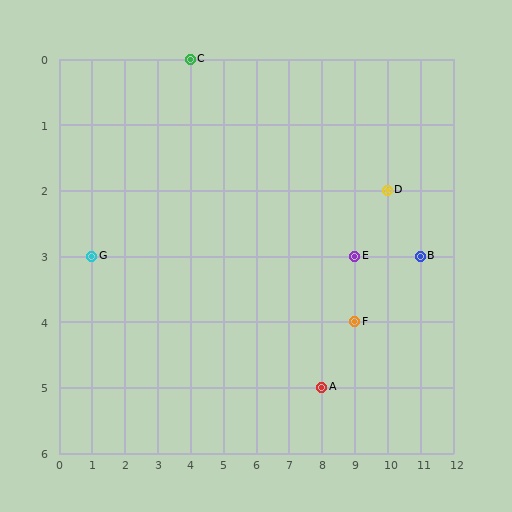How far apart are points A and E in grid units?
Points A and E are 1 column and 2 rows apart (about 2.2 grid units diagonally).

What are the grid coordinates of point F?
Point F is at grid coordinates (9, 4).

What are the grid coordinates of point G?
Point G is at grid coordinates (1, 3).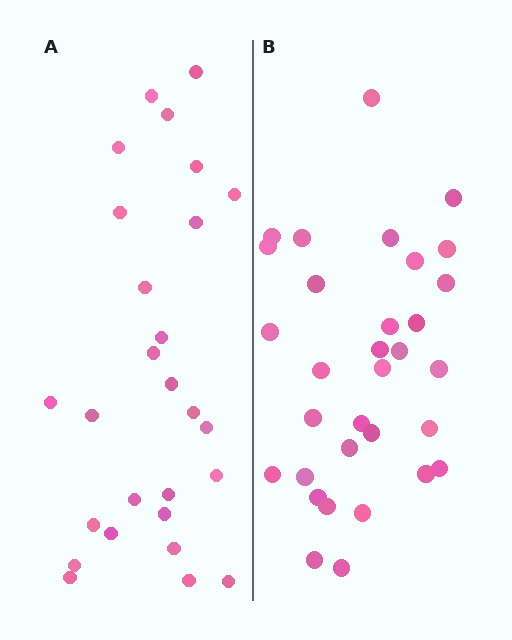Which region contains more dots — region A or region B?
Region B (the right region) has more dots.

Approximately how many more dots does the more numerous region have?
Region B has about 5 more dots than region A.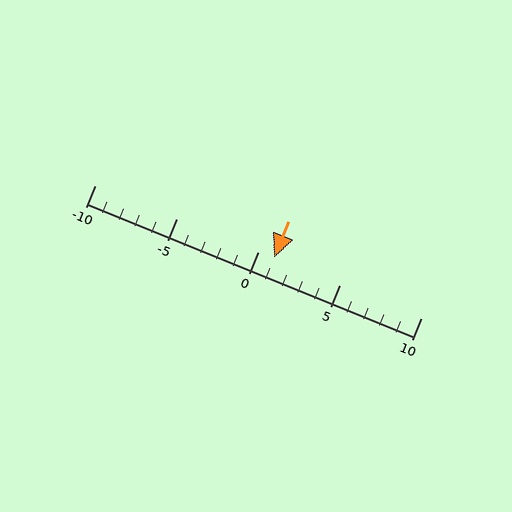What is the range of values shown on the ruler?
The ruler shows values from -10 to 10.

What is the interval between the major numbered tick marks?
The major tick marks are spaced 5 units apart.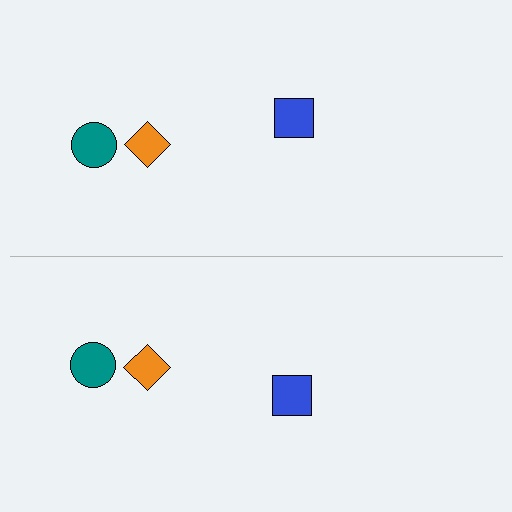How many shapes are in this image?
There are 6 shapes in this image.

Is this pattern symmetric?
Yes, this pattern has bilateral (reflection) symmetry.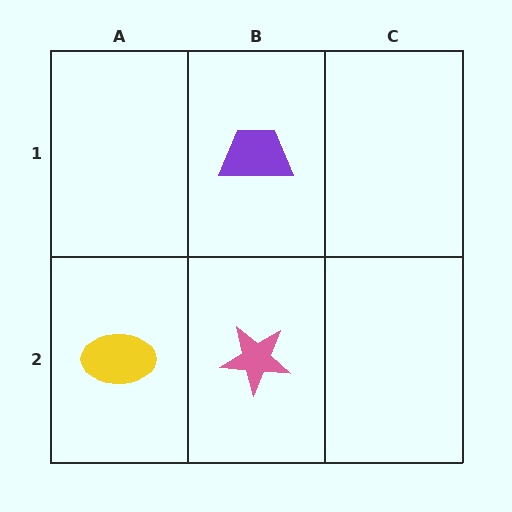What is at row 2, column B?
A pink star.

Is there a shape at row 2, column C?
No, that cell is empty.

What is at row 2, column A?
A yellow ellipse.